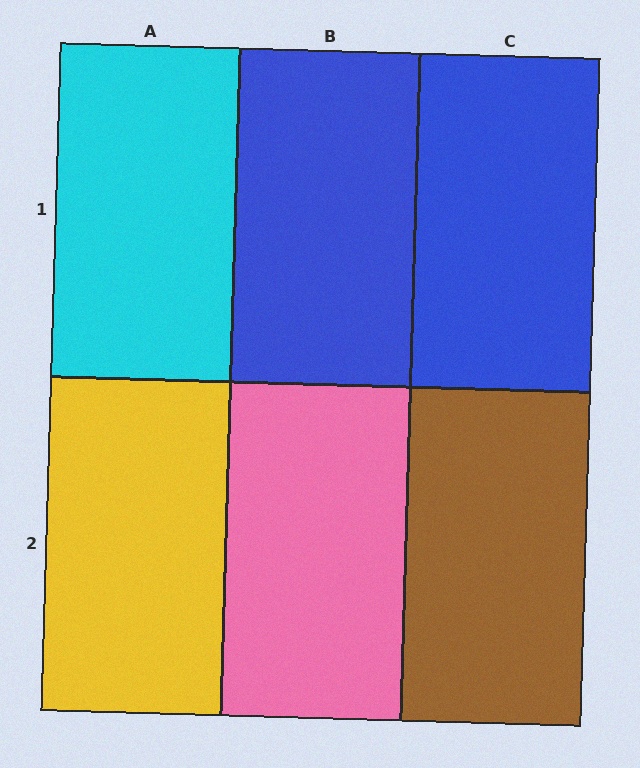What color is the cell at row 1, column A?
Cyan.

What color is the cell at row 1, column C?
Blue.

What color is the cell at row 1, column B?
Blue.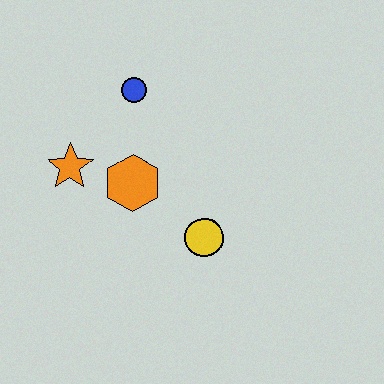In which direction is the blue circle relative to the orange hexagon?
The blue circle is above the orange hexagon.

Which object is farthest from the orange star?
The yellow circle is farthest from the orange star.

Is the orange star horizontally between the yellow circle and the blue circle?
No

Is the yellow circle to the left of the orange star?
No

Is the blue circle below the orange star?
No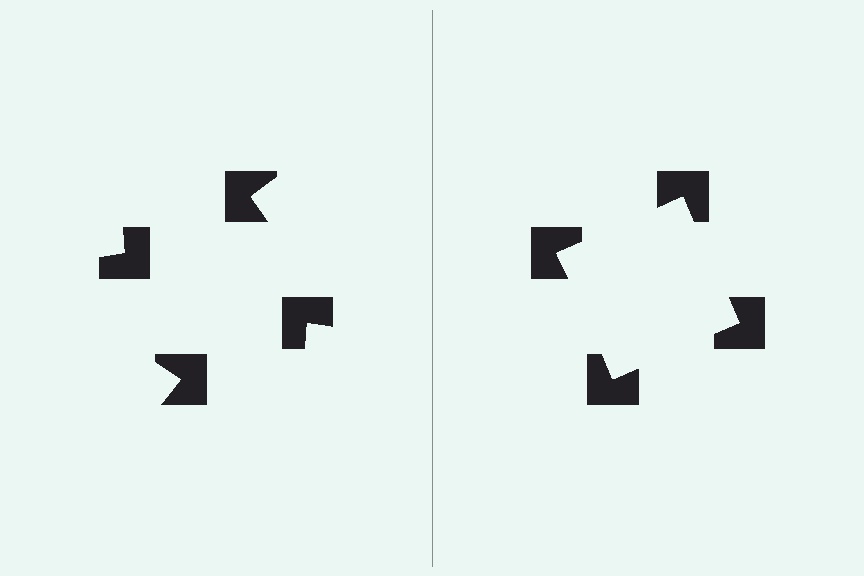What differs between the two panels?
The notched squares are positioned identically on both sides; only the wedge orientations differ. On the right they align to a square; on the left they are misaligned.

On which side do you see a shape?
An illusory square appears on the right side. On the left side the wedge cuts are rotated, so no coherent shape forms.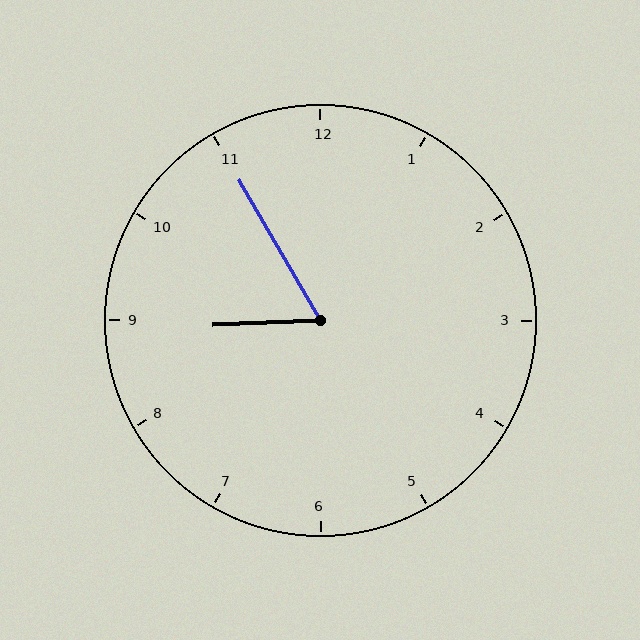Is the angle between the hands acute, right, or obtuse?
It is acute.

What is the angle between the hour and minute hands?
Approximately 62 degrees.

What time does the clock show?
8:55.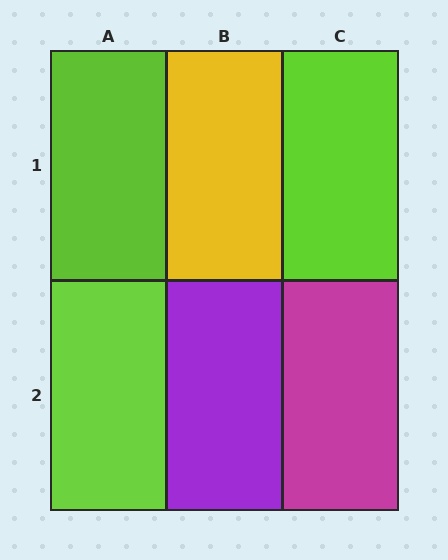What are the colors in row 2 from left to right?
Lime, purple, magenta.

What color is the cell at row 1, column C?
Lime.